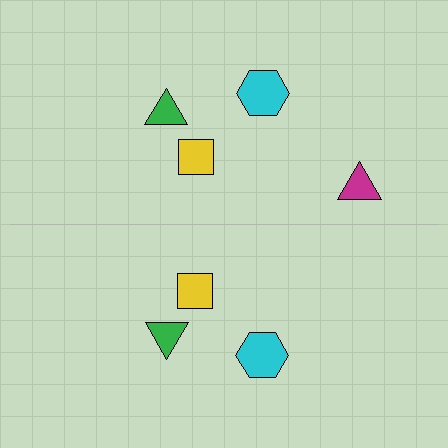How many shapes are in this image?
There are 7 shapes in this image.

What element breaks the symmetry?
A magenta triangle is missing from the bottom side.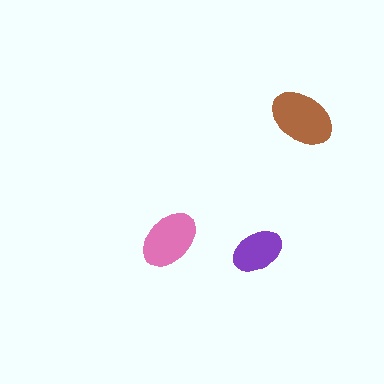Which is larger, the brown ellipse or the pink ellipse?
The brown one.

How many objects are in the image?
There are 3 objects in the image.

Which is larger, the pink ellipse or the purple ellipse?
The pink one.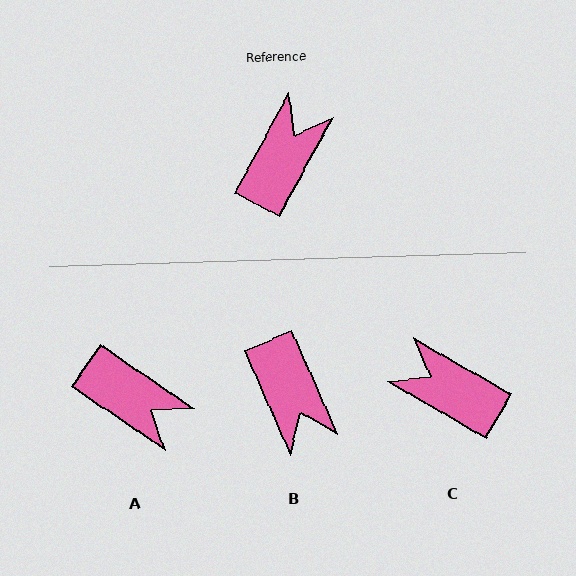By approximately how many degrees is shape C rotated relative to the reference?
Approximately 89 degrees counter-clockwise.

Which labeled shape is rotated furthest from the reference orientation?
B, about 128 degrees away.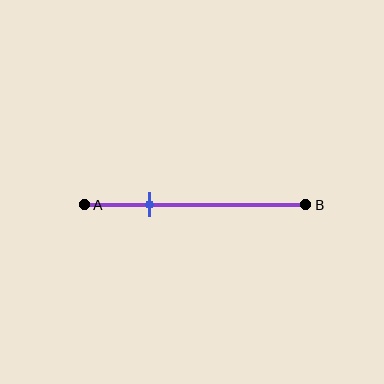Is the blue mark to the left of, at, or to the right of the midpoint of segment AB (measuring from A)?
The blue mark is to the left of the midpoint of segment AB.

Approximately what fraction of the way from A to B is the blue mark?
The blue mark is approximately 30% of the way from A to B.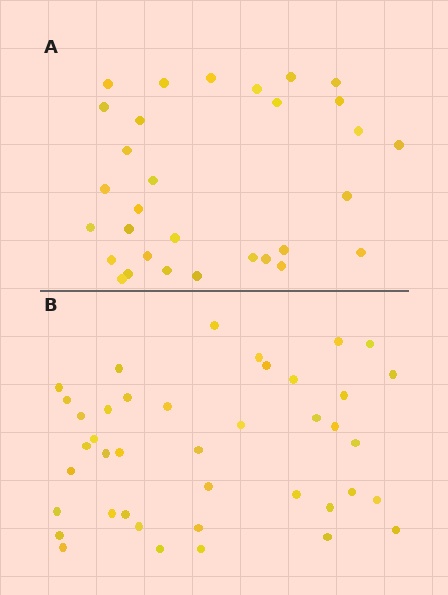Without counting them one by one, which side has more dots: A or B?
Region B (the bottom region) has more dots.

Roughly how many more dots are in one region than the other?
Region B has roughly 10 or so more dots than region A.